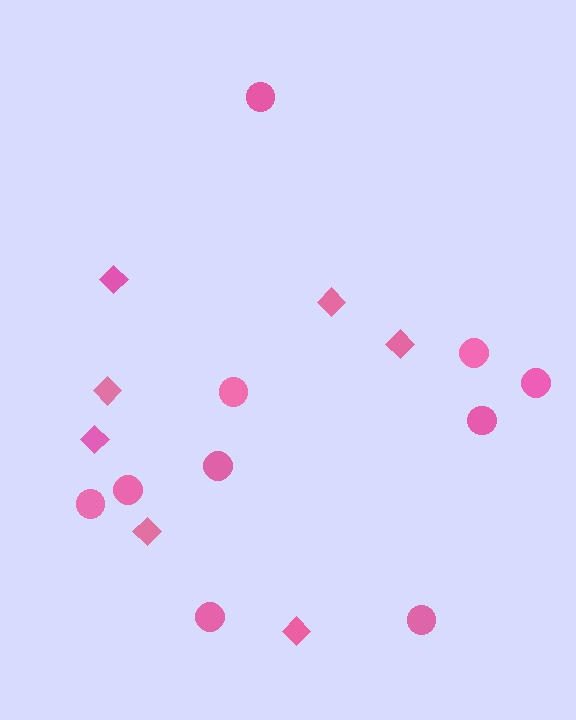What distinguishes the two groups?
There are 2 groups: one group of diamonds (7) and one group of circles (10).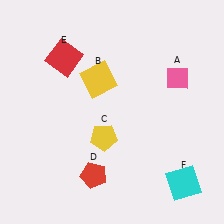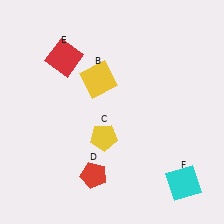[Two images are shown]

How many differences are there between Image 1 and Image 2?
There is 1 difference between the two images.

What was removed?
The pink diamond (A) was removed in Image 2.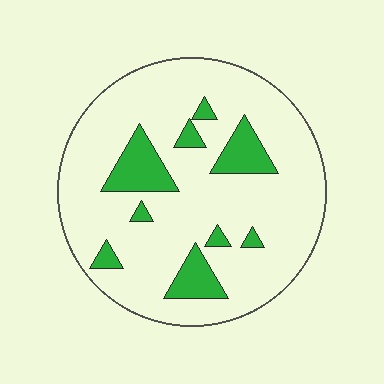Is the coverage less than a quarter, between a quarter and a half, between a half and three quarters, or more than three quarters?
Less than a quarter.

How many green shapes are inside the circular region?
9.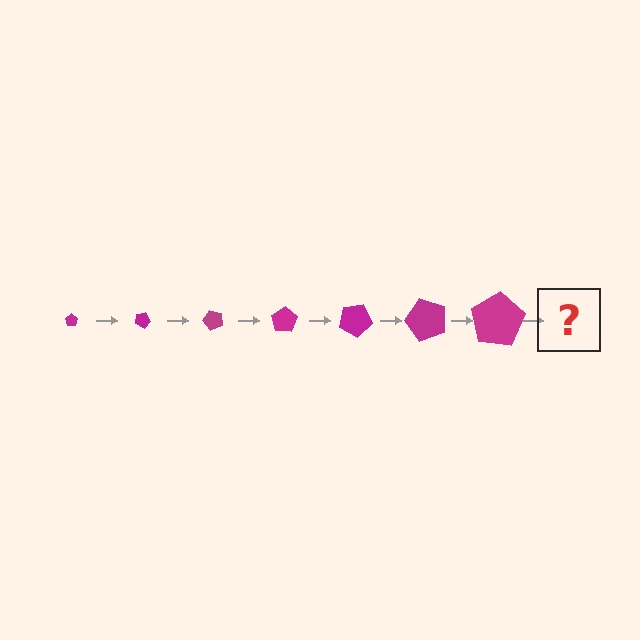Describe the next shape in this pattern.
It should be a pentagon, larger than the previous one and rotated 175 degrees from the start.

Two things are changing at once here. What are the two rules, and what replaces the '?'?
The two rules are that the pentagon grows larger each step and it rotates 25 degrees each step. The '?' should be a pentagon, larger than the previous one and rotated 175 degrees from the start.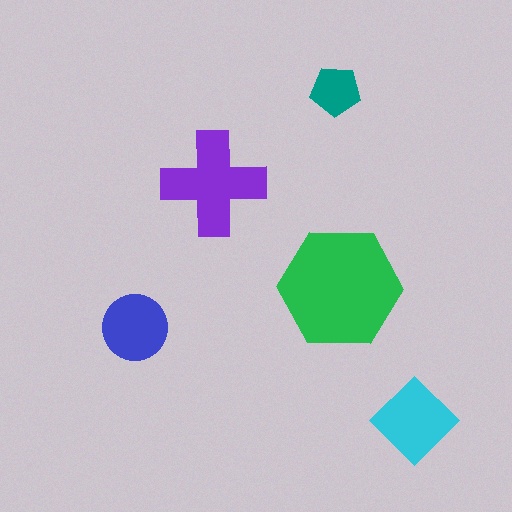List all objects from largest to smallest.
The green hexagon, the purple cross, the cyan diamond, the blue circle, the teal pentagon.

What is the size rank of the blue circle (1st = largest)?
4th.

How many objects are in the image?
There are 5 objects in the image.